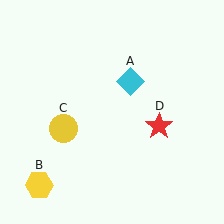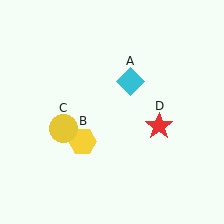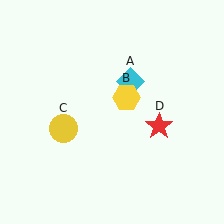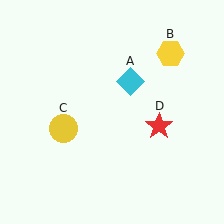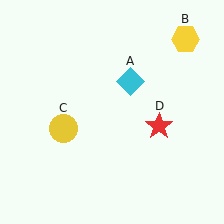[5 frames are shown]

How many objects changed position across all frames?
1 object changed position: yellow hexagon (object B).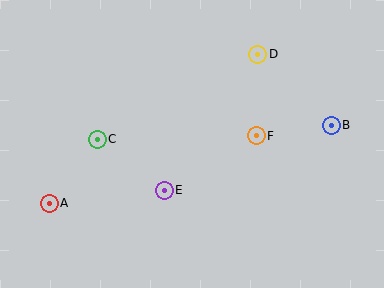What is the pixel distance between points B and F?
The distance between B and F is 76 pixels.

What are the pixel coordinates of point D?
Point D is at (258, 54).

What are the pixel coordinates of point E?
Point E is at (164, 190).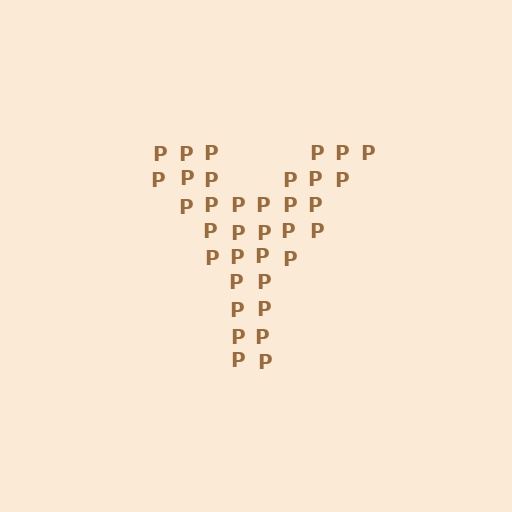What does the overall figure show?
The overall figure shows the letter Y.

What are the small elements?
The small elements are letter P's.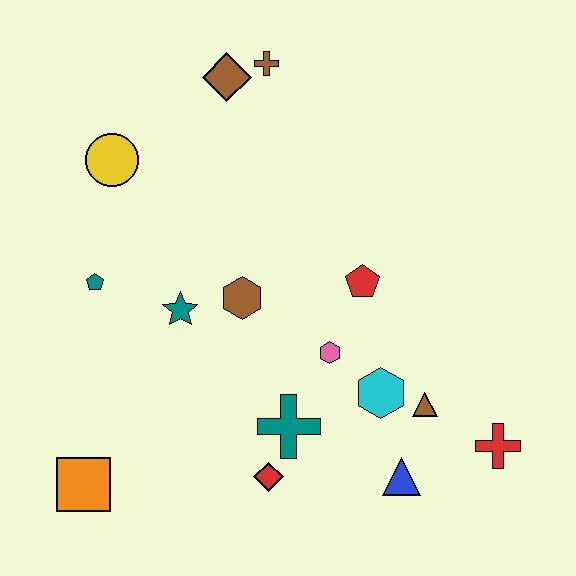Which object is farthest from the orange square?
The brown cross is farthest from the orange square.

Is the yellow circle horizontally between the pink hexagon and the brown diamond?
No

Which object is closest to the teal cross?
The red diamond is closest to the teal cross.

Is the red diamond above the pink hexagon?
No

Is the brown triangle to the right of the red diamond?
Yes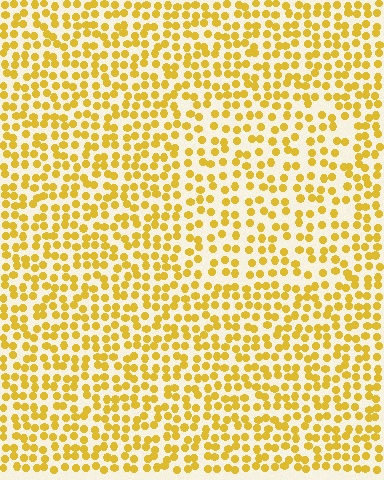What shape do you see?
I see a rectangle.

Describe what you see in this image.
The image contains small yellow elements arranged at two different densities. A rectangle-shaped region is visible where the elements are less densely packed than the surrounding area.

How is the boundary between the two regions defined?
The boundary is defined by a change in element density (approximately 1.5x ratio). All elements are the same color, size, and shape.